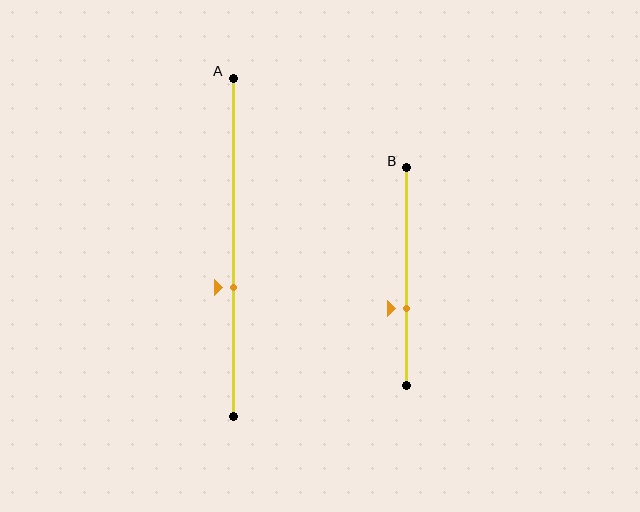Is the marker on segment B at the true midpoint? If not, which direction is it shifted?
No, the marker on segment B is shifted downward by about 15% of the segment length.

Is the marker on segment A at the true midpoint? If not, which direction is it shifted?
No, the marker on segment A is shifted downward by about 12% of the segment length.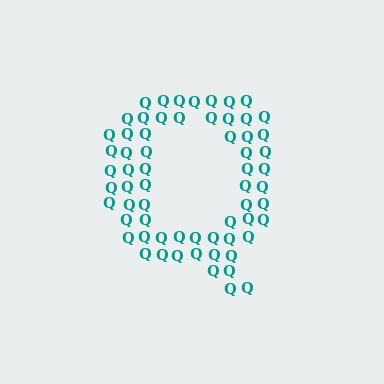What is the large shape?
The large shape is the letter Q.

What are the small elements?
The small elements are letter Q's.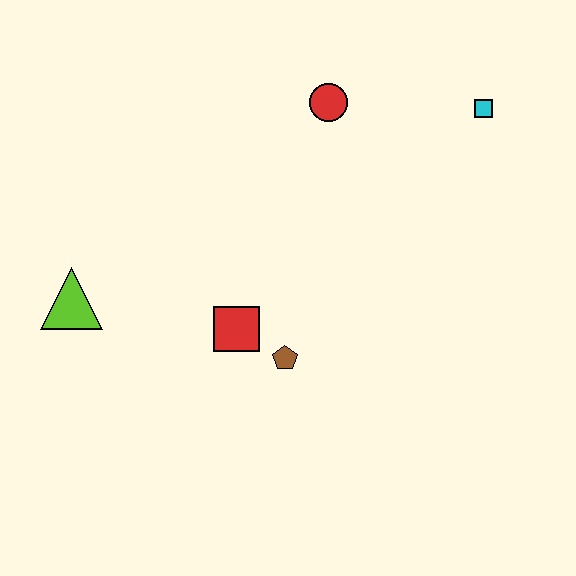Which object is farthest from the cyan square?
The lime triangle is farthest from the cyan square.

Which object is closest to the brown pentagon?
The red square is closest to the brown pentagon.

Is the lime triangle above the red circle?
No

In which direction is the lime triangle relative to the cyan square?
The lime triangle is to the left of the cyan square.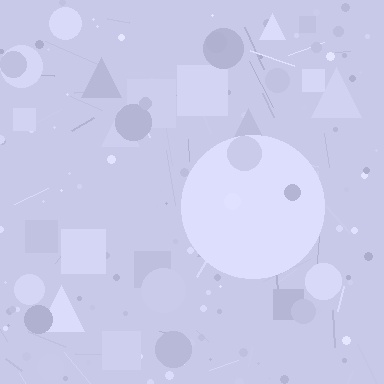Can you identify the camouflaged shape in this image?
The camouflaged shape is a circle.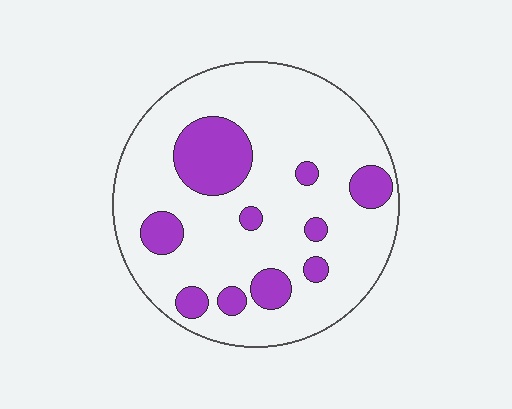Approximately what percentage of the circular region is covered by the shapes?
Approximately 20%.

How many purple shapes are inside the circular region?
10.